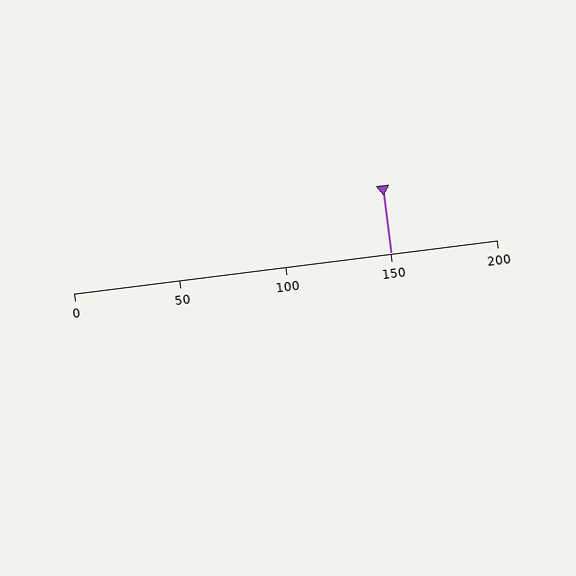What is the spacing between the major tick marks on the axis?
The major ticks are spaced 50 apart.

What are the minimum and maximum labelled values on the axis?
The axis runs from 0 to 200.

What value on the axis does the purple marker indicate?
The marker indicates approximately 150.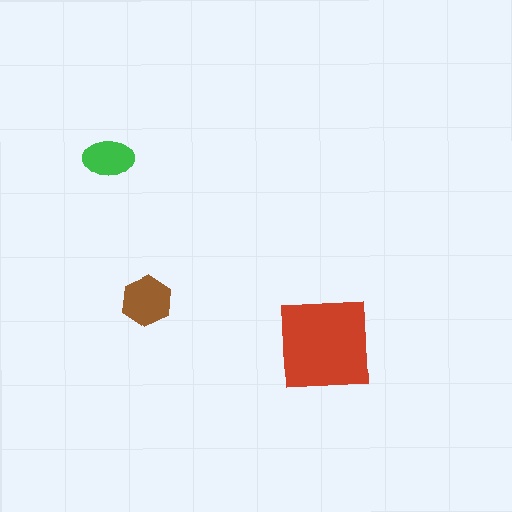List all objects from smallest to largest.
The green ellipse, the brown hexagon, the red square.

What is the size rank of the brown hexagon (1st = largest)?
2nd.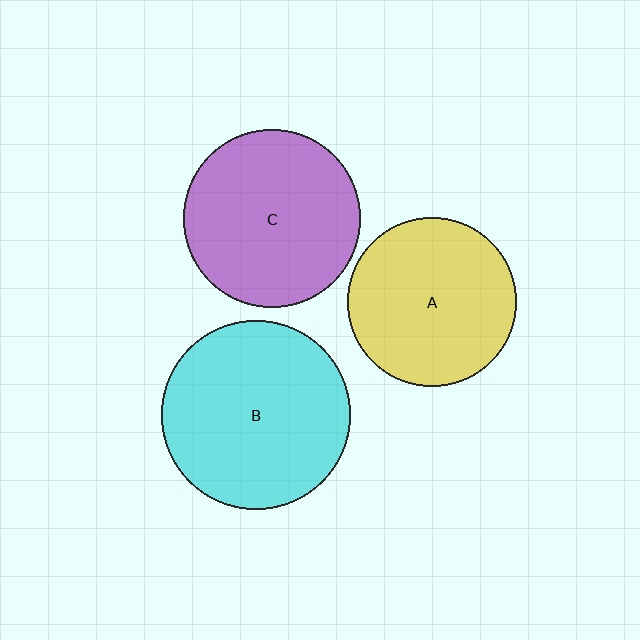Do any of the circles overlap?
No, none of the circles overlap.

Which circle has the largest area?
Circle B (cyan).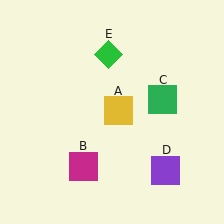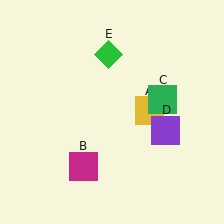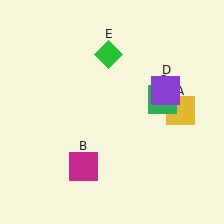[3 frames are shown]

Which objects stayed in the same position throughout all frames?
Magenta square (object B) and green square (object C) and green diamond (object E) remained stationary.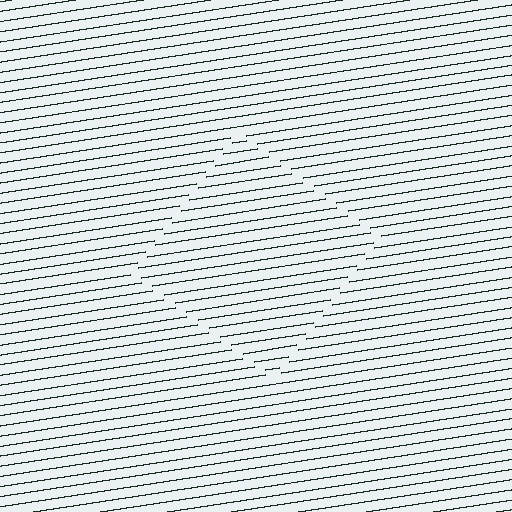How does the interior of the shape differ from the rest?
The interior of the shape contains the same grating, shifted by half a period — the contour is defined by the phase discontinuity where line-ends from the inner and outer gratings abut.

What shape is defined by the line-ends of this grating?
An illusory square. The interior of the shape contains the same grating, shifted by half a period — the contour is defined by the phase discontinuity where line-ends from the inner and outer gratings abut.